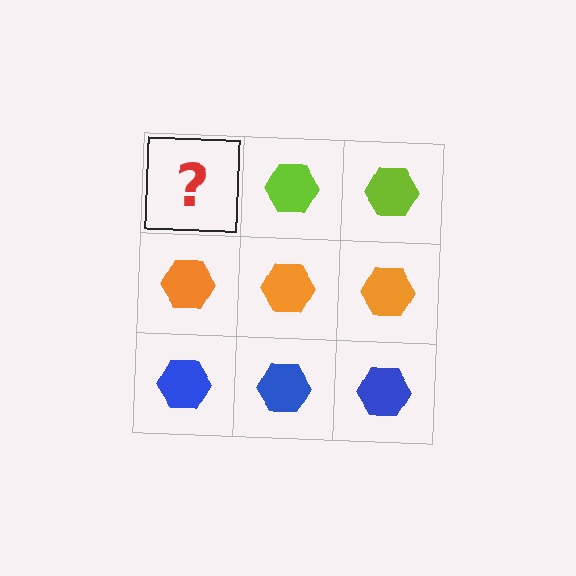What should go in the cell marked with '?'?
The missing cell should contain a lime hexagon.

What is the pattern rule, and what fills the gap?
The rule is that each row has a consistent color. The gap should be filled with a lime hexagon.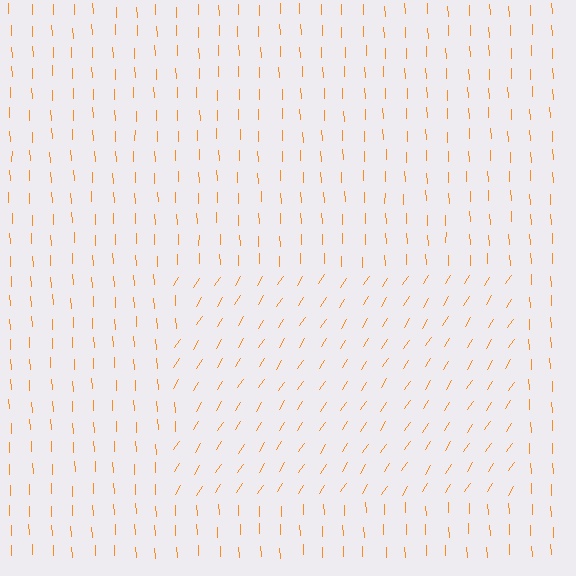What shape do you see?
I see a rectangle.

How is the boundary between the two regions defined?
The boundary is defined purely by a change in line orientation (approximately 35 degrees difference). All lines are the same color and thickness.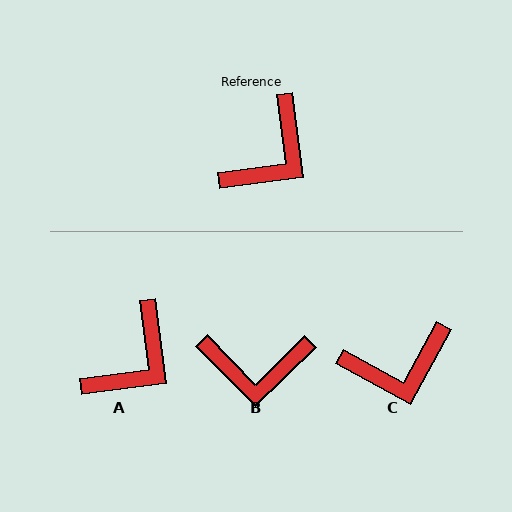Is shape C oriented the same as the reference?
No, it is off by about 36 degrees.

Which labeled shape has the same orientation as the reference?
A.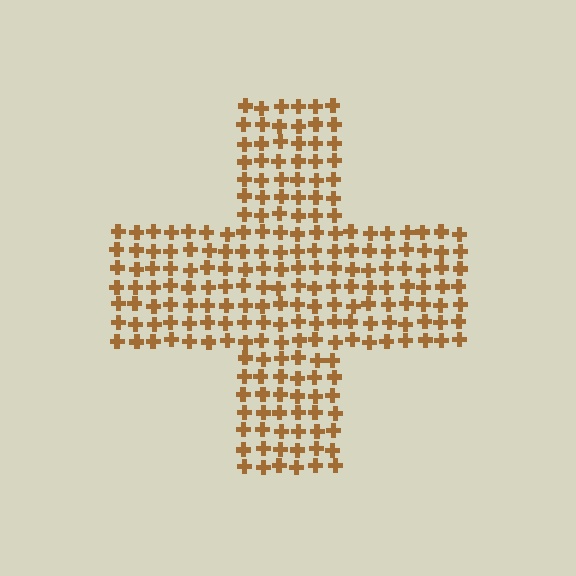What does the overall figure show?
The overall figure shows a cross.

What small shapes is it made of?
It is made of small crosses.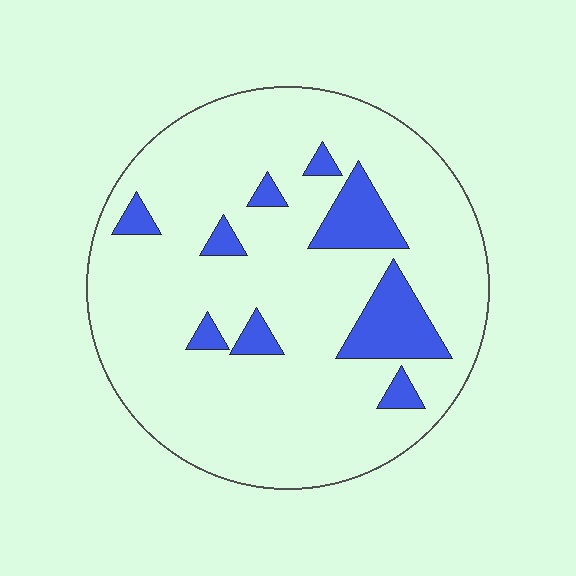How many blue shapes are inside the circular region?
9.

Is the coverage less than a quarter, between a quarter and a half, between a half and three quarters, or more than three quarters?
Less than a quarter.